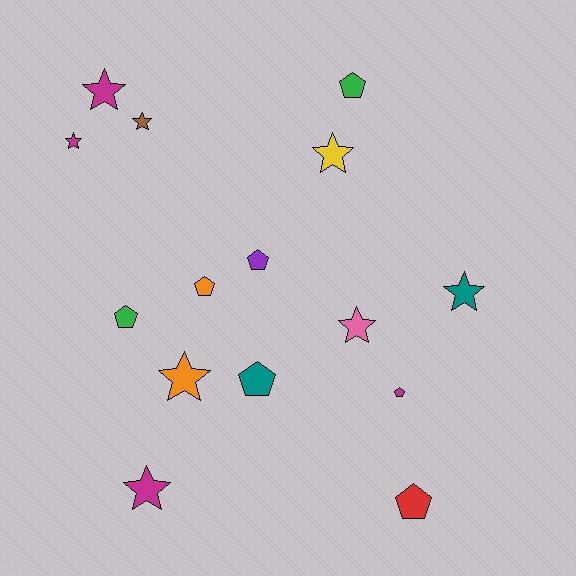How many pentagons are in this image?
There are 7 pentagons.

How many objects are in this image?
There are 15 objects.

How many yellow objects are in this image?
There is 1 yellow object.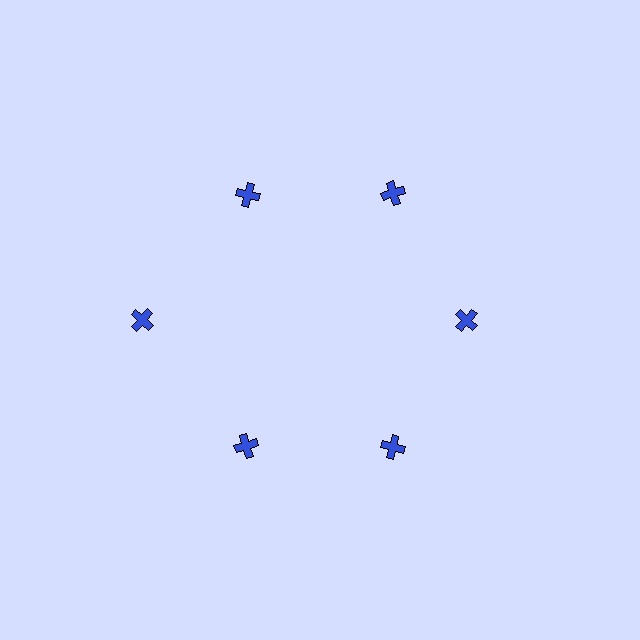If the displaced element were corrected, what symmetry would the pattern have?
It would have 6-fold rotational symmetry — the pattern would map onto itself every 60 degrees.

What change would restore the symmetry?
The symmetry would be restored by moving it inward, back onto the ring so that all 6 crosses sit at equal angles and equal distance from the center.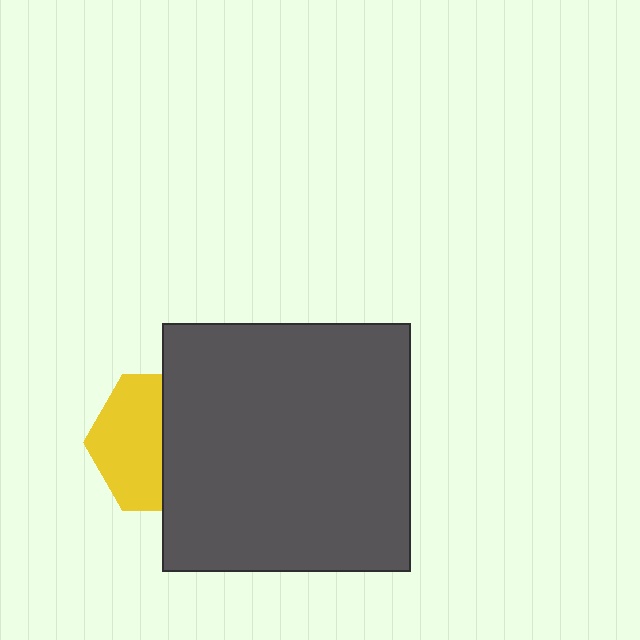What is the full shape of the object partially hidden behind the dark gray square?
The partially hidden object is a yellow hexagon.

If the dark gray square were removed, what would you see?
You would see the complete yellow hexagon.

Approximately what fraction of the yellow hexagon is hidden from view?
Roughly 50% of the yellow hexagon is hidden behind the dark gray square.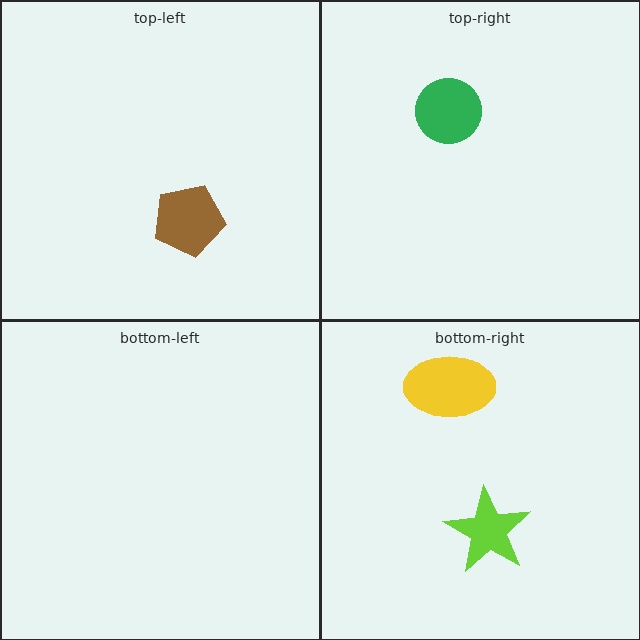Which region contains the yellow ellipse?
The bottom-right region.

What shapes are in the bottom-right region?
The lime star, the yellow ellipse.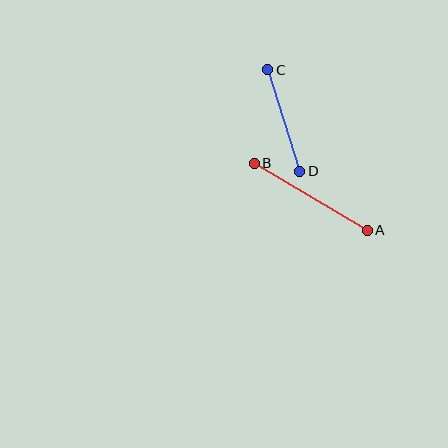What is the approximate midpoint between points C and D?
The midpoint is at approximately (284, 120) pixels.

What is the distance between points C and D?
The distance is approximately 106 pixels.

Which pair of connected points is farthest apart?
Points A and B are farthest apart.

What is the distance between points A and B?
The distance is approximately 131 pixels.